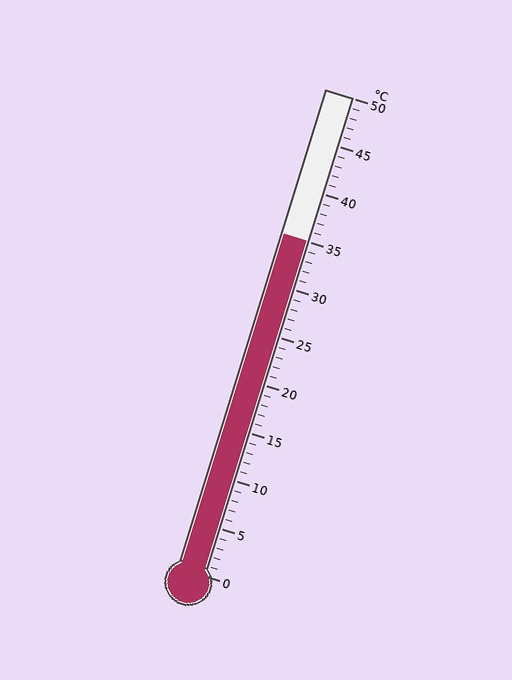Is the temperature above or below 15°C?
The temperature is above 15°C.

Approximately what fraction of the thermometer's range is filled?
The thermometer is filled to approximately 70% of its range.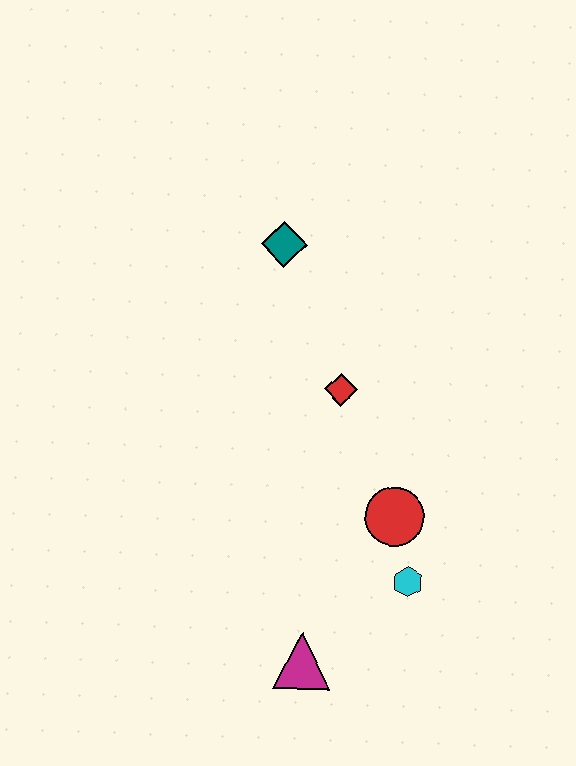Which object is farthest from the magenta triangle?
The teal diamond is farthest from the magenta triangle.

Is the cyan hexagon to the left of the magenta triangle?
No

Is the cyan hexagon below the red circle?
Yes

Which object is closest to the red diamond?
The red circle is closest to the red diamond.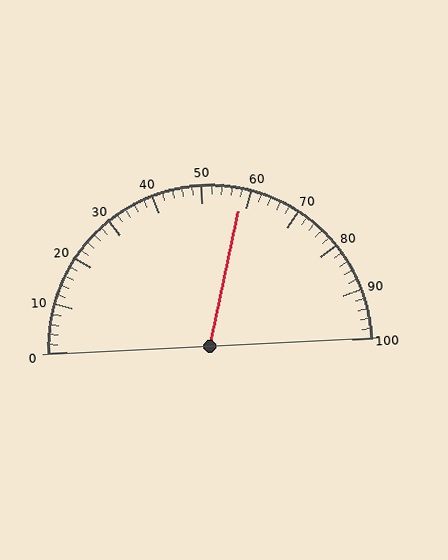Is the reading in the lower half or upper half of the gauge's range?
The reading is in the upper half of the range (0 to 100).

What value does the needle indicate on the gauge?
The needle indicates approximately 58.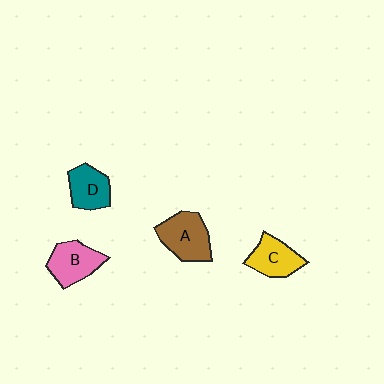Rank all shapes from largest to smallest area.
From largest to smallest: A (brown), B (pink), C (yellow), D (teal).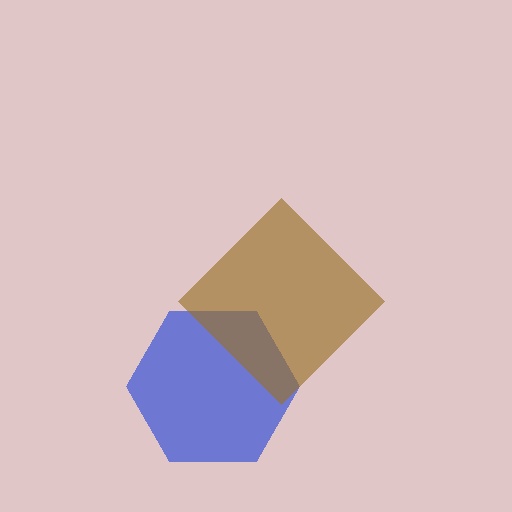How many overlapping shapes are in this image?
There are 2 overlapping shapes in the image.